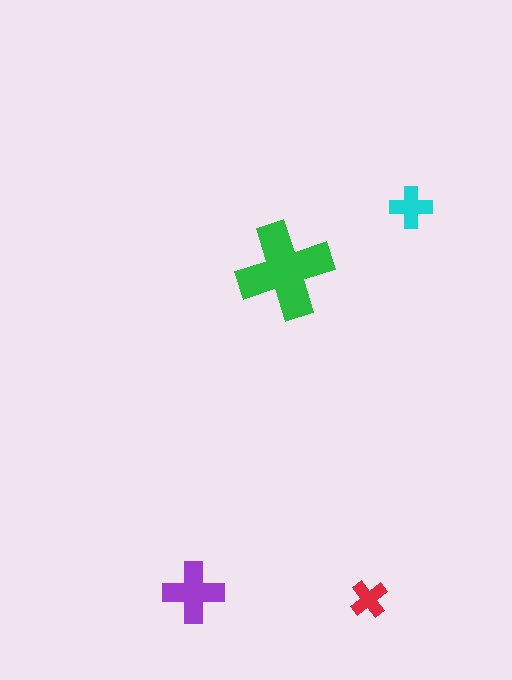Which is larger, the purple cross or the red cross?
The purple one.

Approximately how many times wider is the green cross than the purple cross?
About 1.5 times wider.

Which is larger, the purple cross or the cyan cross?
The purple one.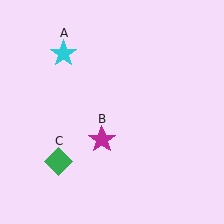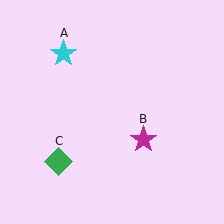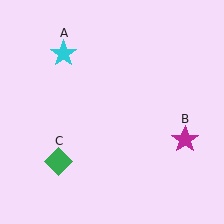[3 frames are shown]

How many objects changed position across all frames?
1 object changed position: magenta star (object B).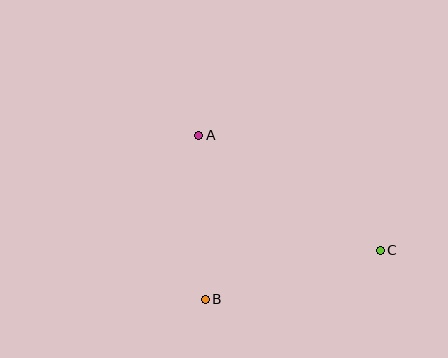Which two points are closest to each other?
Points A and B are closest to each other.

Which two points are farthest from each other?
Points A and C are farthest from each other.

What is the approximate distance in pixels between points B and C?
The distance between B and C is approximately 182 pixels.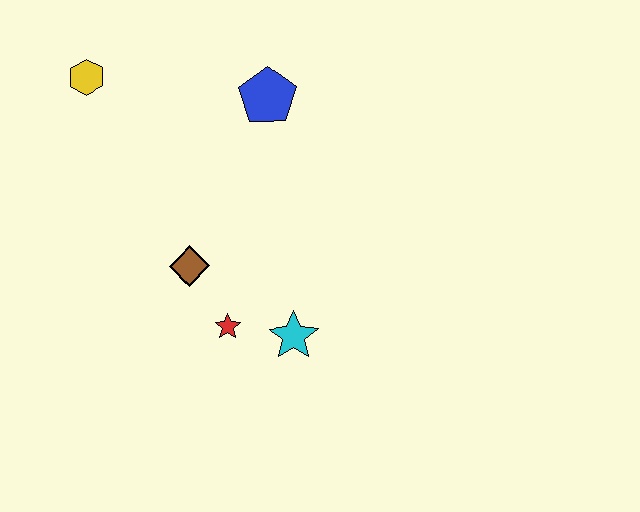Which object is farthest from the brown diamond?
The yellow hexagon is farthest from the brown diamond.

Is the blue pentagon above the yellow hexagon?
No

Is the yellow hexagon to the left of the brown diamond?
Yes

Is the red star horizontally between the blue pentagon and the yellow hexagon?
Yes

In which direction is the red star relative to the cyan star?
The red star is to the left of the cyan star.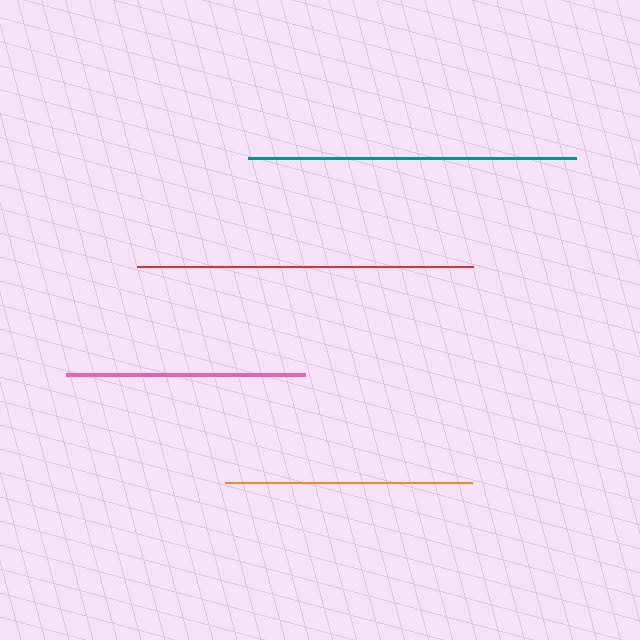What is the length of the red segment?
The red segment is approximately 336 pixels long.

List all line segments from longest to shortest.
From longest to shortest: red, teal, orange, pink.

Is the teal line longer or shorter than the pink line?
The teal line is longer than the pink line.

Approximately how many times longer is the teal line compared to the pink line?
The teal line is approximately 1.4 times the length of the pink line.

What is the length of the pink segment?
The pink segment is approximately 238 pixels long.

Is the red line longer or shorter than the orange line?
The red line is longer than the orange line.